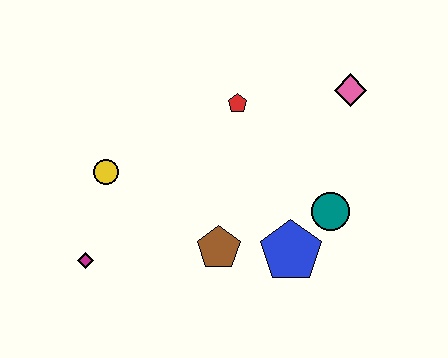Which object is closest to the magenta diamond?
The yellow circle is closest to the magenta diamond.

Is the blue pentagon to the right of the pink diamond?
No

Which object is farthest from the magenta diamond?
The pink diamond is farthest from the magenta diamond.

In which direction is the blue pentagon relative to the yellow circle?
The blue pentagon is to the right of the yellow circle.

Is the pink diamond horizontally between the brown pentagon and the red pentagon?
No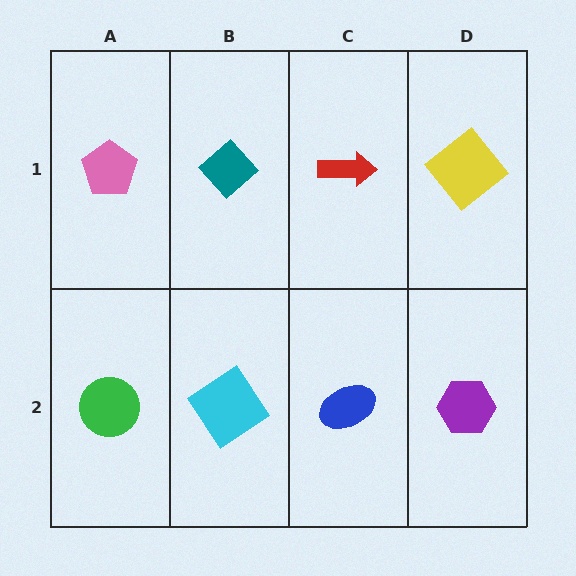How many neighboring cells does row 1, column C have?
3.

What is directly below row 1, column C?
A blue ellipse.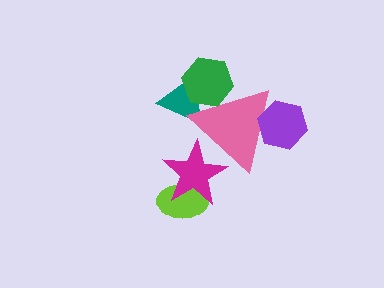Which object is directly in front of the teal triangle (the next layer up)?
The pink triangle is directly in front of the teal triangle.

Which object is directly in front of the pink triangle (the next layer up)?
The green hexagon is directly in front of the pink triangle.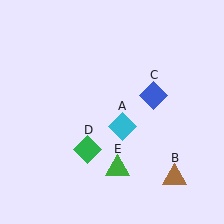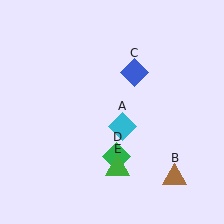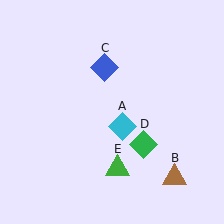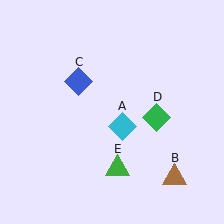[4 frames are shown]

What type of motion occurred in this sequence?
The blue diamond (object C), green diamond (object D) rotated counterclockwise around the center of the scene.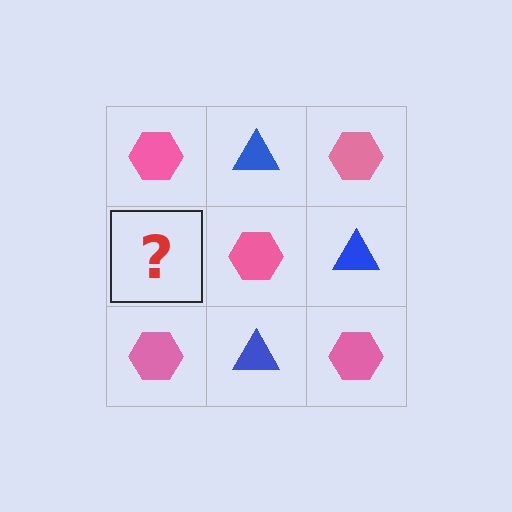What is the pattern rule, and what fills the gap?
The rule is that it alternates pink hexagon and blue triangle in a checkerboard pattern. The gap should be filled with a blue triangle.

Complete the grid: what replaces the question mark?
The question mark should be replaced with a blue triangle.